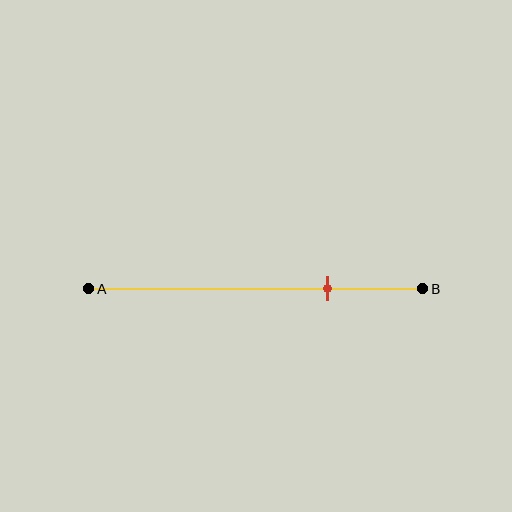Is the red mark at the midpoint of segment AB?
No, the mark is at about 70% from A, not at the 50% midpoint.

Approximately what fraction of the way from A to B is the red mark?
The red mark is approximately 70% of the way from A to B.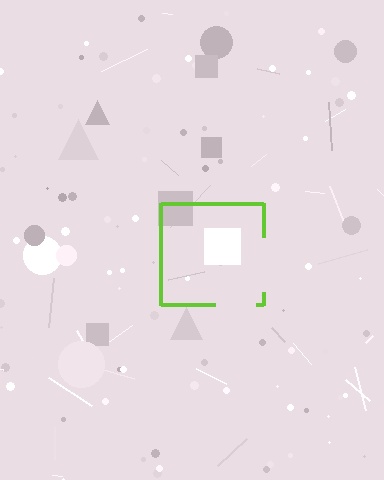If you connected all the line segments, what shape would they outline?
They would outline a square.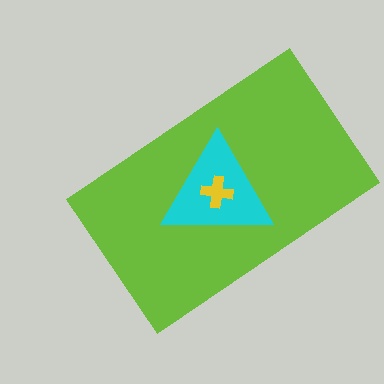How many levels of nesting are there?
3.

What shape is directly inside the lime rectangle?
The cyan triangle.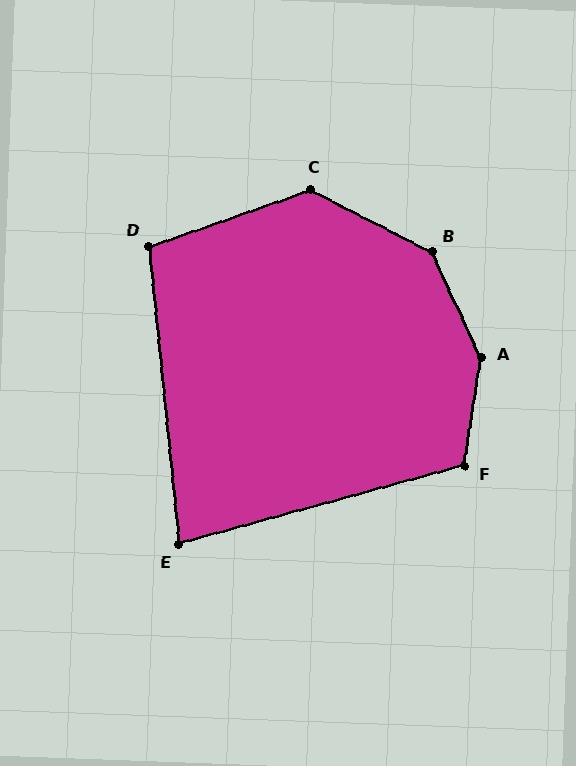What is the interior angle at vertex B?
Approximately 142 degrees (obtuse).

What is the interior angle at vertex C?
Approximately 133 degrees (obtuse).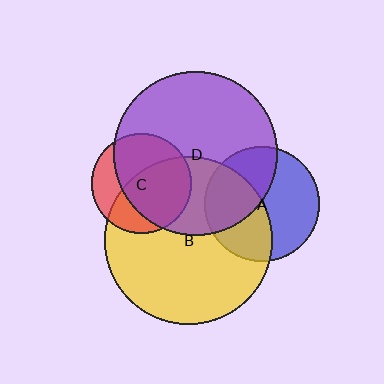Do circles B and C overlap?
Yes.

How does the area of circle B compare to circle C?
Approximately 2.8 times.